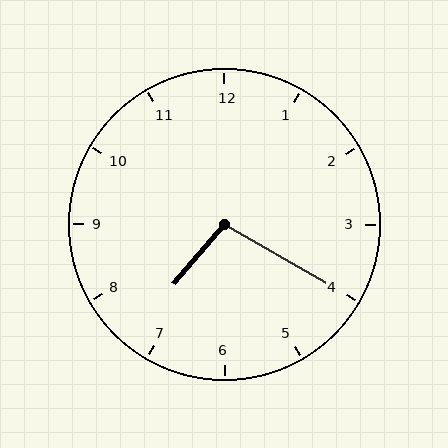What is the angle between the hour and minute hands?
Approximately 100 degrees.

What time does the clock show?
7:20.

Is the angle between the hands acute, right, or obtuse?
It is obtuse.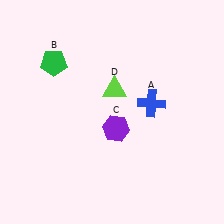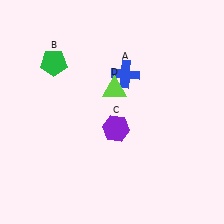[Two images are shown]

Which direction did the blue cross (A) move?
The blue cross (A) moved up.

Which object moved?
The blue cross (A) moved up.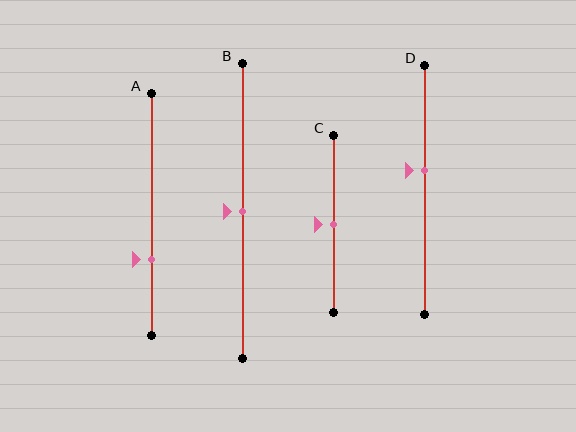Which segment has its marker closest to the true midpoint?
Segment B has its marker closest to the true midpoint.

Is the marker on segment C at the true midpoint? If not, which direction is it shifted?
Yes, the marker on segment C is at the true midpoint.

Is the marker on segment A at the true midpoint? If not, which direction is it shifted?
No, the marker on segment A is shifted downward by about 18% of the segment length.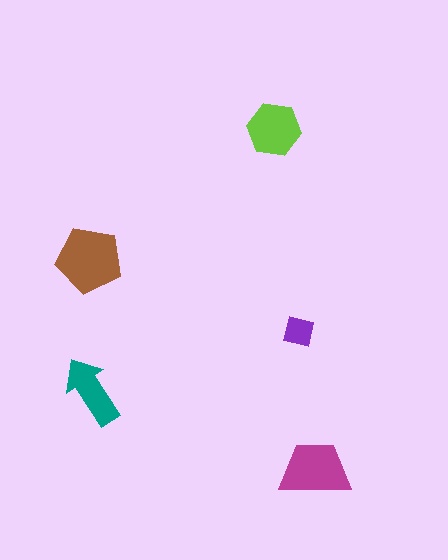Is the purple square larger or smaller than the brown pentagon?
Smaller.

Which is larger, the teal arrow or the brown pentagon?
The brown pentagon.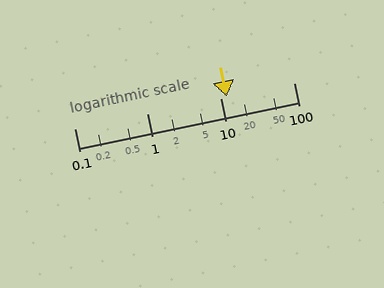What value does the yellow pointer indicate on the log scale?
The pointer indicates approximately 12.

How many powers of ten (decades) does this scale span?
The scale spans 3 decades, from 0.1 to 100.